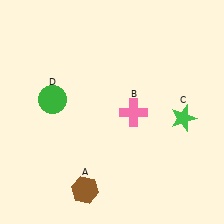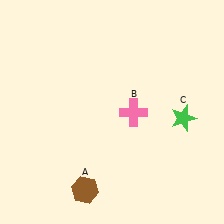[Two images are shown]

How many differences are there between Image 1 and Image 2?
There is 1 difference between the two images.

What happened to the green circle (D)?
The green circle (D) was removed in Image 2. It was in the top-left area of Image 1.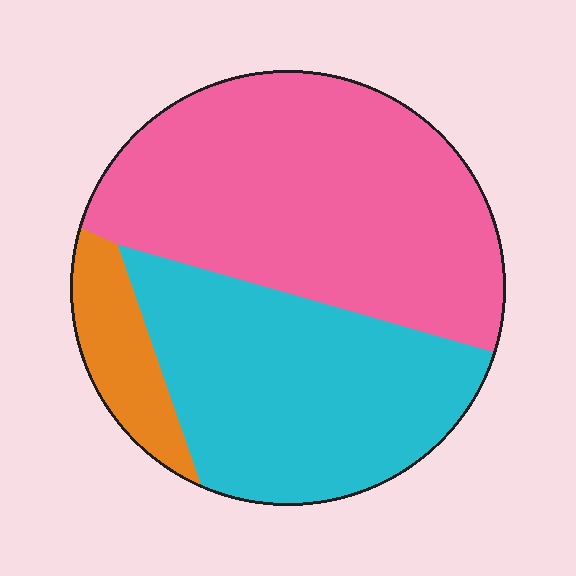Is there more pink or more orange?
Pink.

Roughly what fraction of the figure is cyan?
Cyan takes up about three eighths (3/8) of the figure.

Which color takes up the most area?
Pink, at roughly 50%.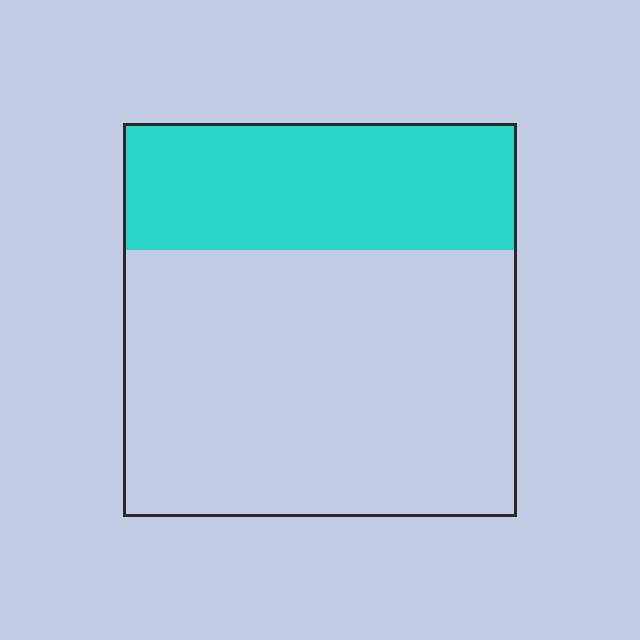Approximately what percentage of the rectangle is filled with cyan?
Approximately 30%.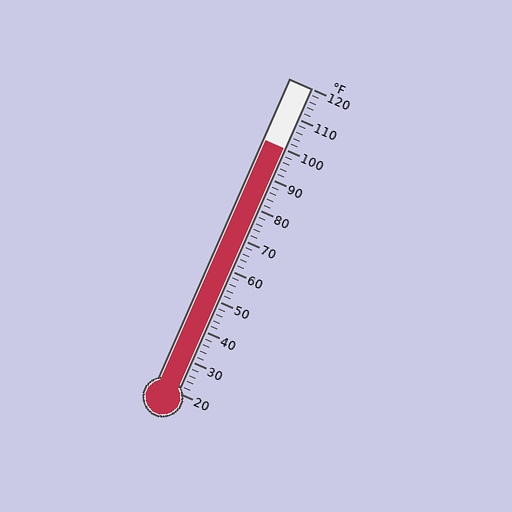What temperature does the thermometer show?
The thermometer shows approximately 100°F.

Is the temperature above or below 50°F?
The temperature is above 50°F.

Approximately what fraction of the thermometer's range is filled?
The thermometer is filled to approximately 80% of its range.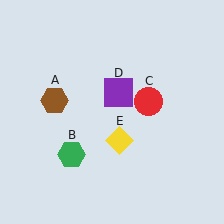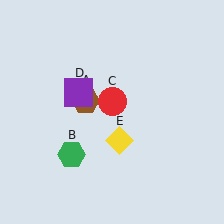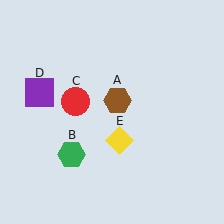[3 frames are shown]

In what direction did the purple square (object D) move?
The purple square (object D) moved left.